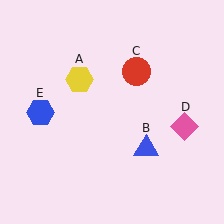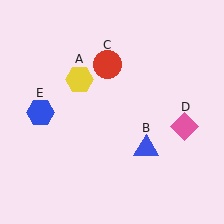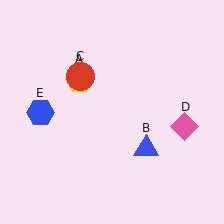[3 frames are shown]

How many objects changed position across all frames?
1 object changed position: red circle (object C).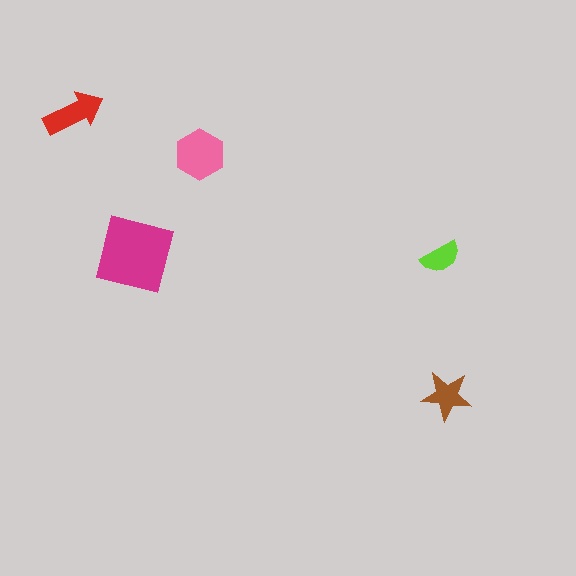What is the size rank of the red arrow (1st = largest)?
3rd.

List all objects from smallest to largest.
The lime semicircle, the brown star, the red arrow, the pink hexagon, the magenta square.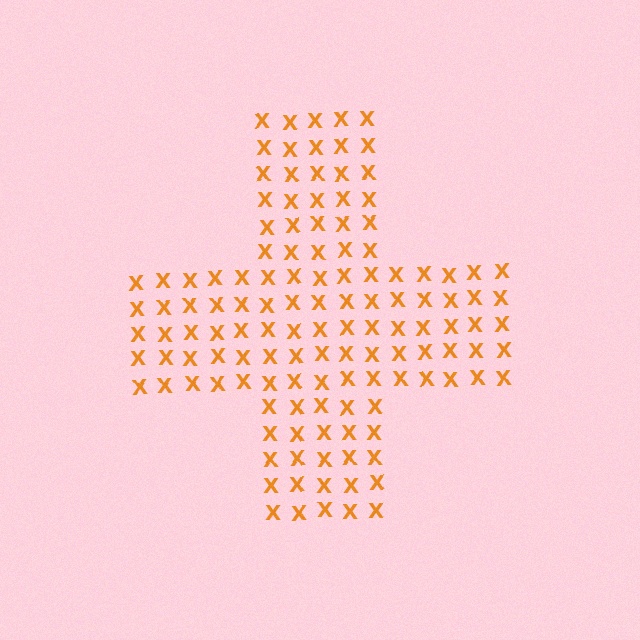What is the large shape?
The large shape is a cross.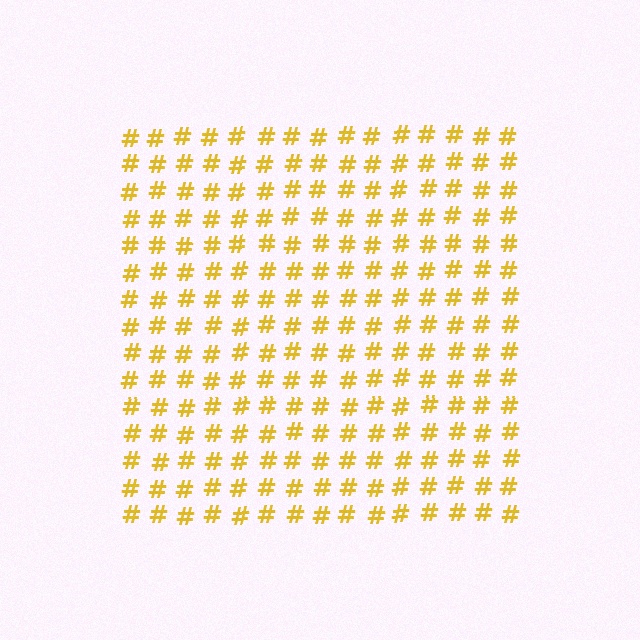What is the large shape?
The large shape is a square.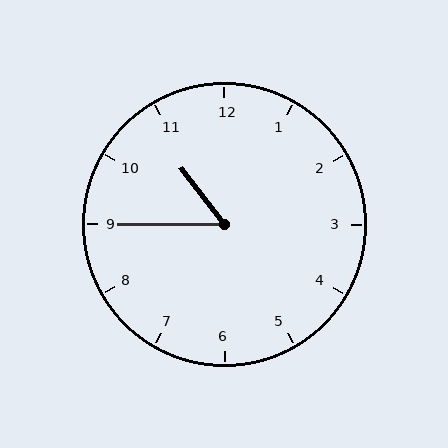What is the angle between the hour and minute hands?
Approximately 52 degrees.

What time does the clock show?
10:45.